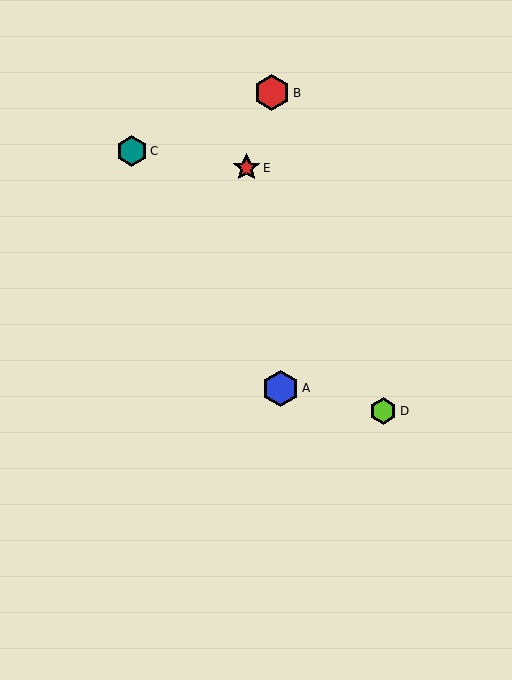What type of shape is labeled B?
Shape B is a red hexagon.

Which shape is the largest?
The blue hexagon (labeled A) is the largest.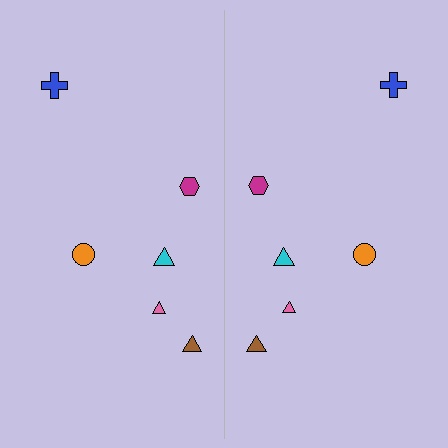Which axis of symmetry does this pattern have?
The pattern has a vertical axis of symmetry running through the center of the image.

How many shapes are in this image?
There are 12 shapes in this image.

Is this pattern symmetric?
Yes, this pattern has bilateral (reflection) symmetry.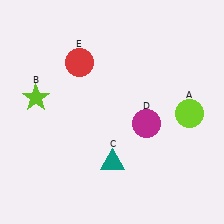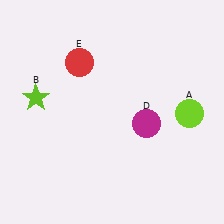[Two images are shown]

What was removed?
The teal triangle (C) was removed in Image 2.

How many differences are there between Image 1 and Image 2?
There is 1 difference between the two images.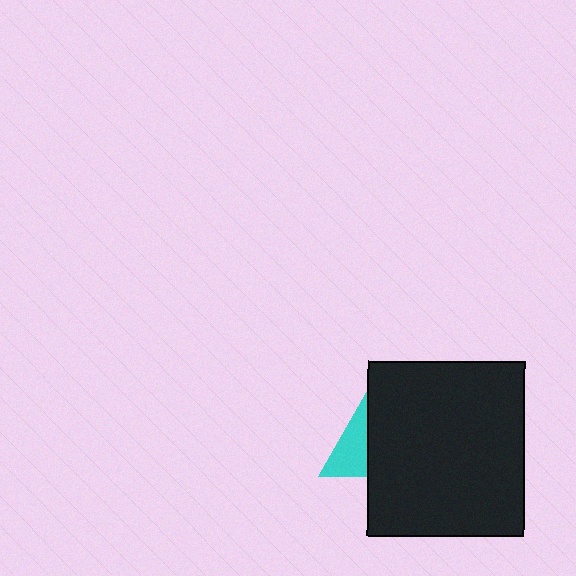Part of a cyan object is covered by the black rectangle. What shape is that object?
It is a triangle.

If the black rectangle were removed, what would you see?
You would see the complete cyan triangle.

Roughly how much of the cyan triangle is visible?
About half of it is visible (roughly 50%).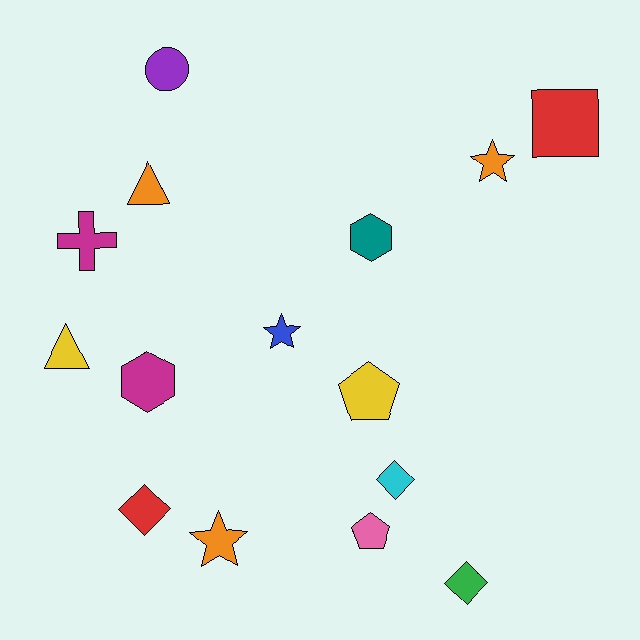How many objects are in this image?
There are 15 objects.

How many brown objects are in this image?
There are no brown objects.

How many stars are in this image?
There are 3 stars.